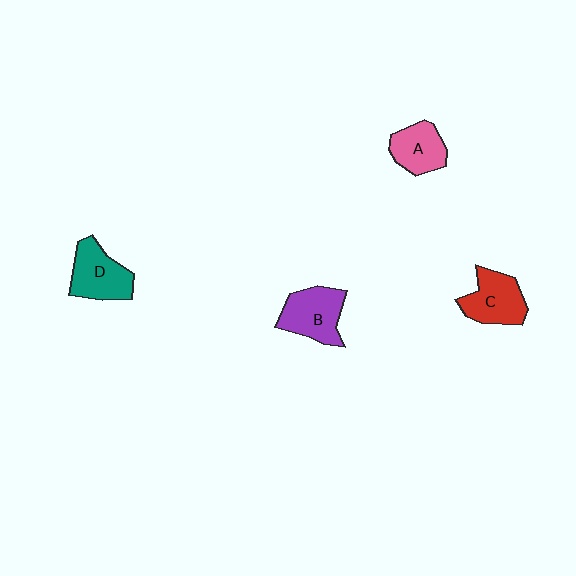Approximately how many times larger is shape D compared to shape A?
Approximately 1.2 times.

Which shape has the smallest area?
Shape A (pink).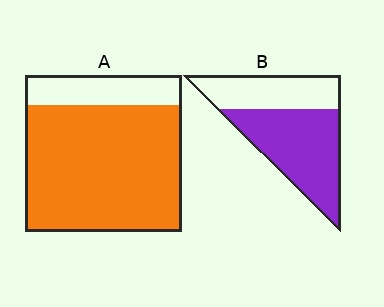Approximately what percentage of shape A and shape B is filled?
A is approximately 80% and B is approximately 60%.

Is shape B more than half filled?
Yes.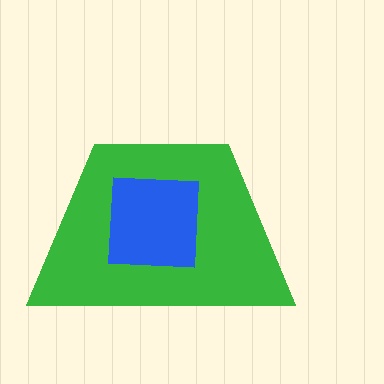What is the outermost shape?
The green trapezoid.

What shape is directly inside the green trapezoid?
The blue square.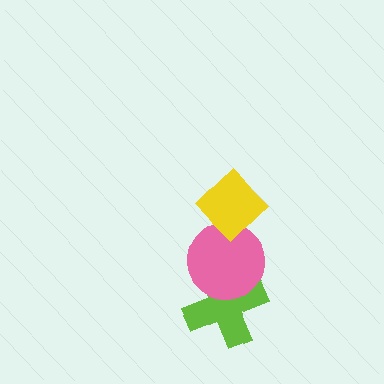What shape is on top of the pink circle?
The yellow diamond is on top of the pink circle.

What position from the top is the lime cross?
The lime cross is 3rd from the top.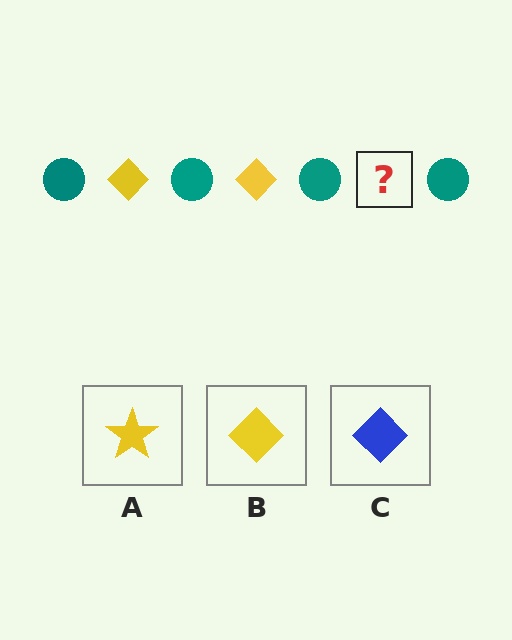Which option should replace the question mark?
Option B.